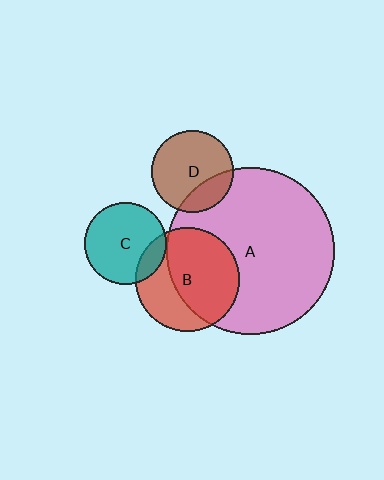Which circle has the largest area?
Circle A (pink).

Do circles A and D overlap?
Yes.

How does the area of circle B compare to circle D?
Approximately 1.6 times.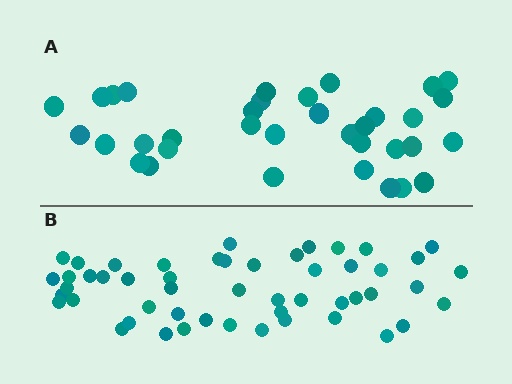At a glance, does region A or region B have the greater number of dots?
Region B (the bottom region) has more dots.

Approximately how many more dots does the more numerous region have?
Region B has approximately 15 more dots than region A.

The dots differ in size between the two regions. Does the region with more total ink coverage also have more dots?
No. Region A has more total ink coverage because its dots are larger, but region B actually contains more individual dots. Total area can be misleading — the number of items is what matters here.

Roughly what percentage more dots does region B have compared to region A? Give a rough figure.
About 45% more.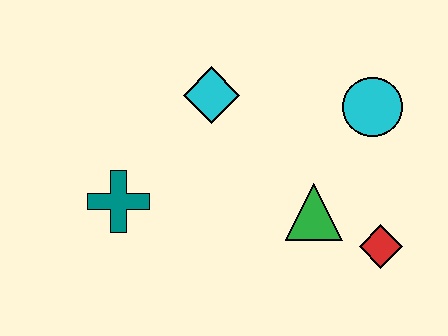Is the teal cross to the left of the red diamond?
Yes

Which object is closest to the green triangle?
The red diamond is closest to the green triangle.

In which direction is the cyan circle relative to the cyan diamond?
The cyan circle is to the right of the cyan diamond.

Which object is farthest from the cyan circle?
The teal cross is farthest from the cyan circle.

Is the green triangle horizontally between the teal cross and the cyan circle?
Yes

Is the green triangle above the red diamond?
Yes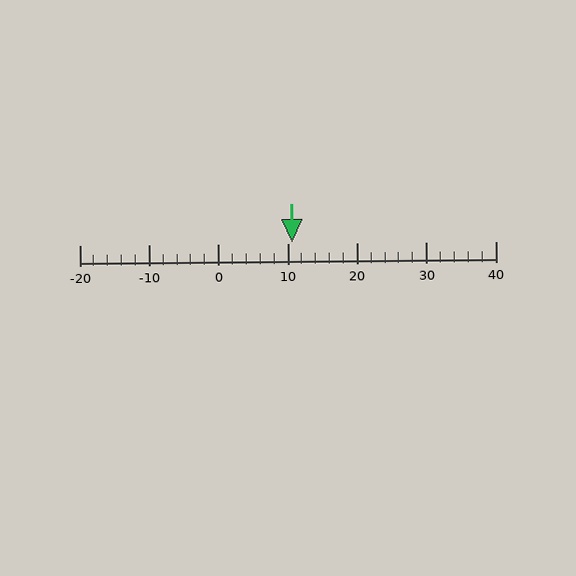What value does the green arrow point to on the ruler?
The green arrow points to approximately 11.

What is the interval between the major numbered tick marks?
The major tick marks are spaced 10 units apart.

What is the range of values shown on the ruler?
The ruler shows values from -20 to 40.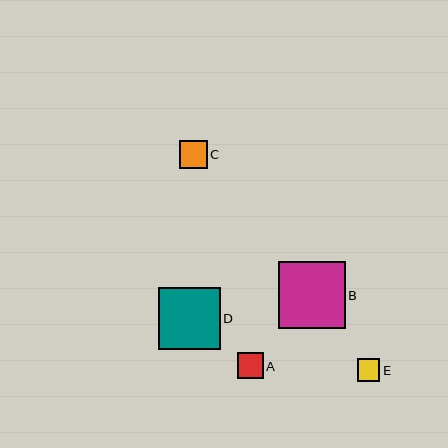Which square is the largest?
Square B is the largest with a size of approximately 67 pixels.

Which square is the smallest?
Square E is the smallest with a size of approximately 23 pixels.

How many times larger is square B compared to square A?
Square B is approximately 2.6 times the size of square A.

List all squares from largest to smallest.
From largest to smallest: B, D, C, A, E.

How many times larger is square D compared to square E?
Square D is approximately 2.7 times the size of square E.